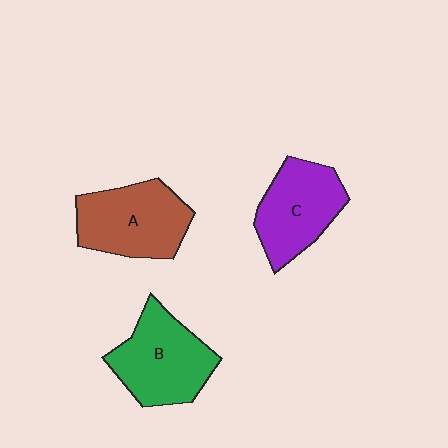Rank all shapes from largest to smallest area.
From largest to smallest: B (green), A (brown), C (purple).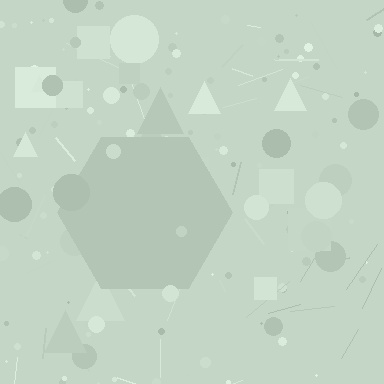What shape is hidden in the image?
A hexagon is hidden in the image.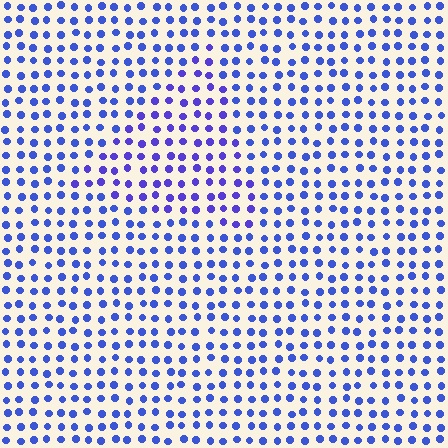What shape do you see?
I see a triangle.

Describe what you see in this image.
The image is filled with small blue elements in a uniform arrangement. A triangle-shaped region is visible where the elements are tinted to a slightly different hue, forming a subtle color boundary.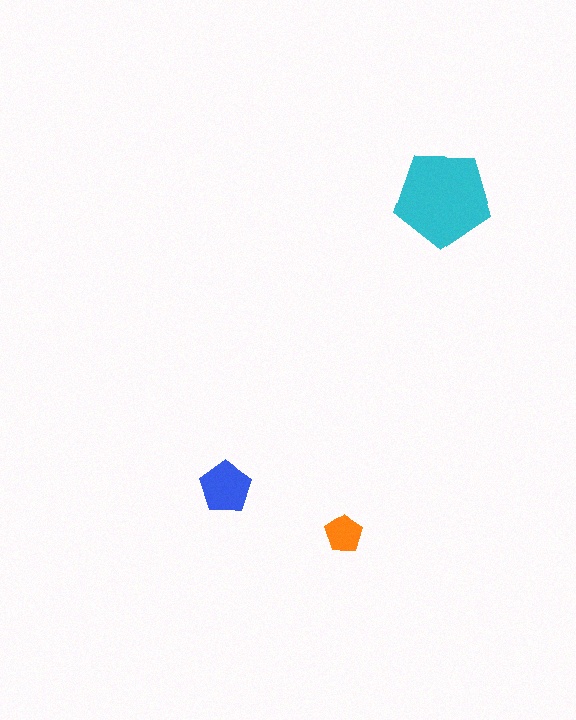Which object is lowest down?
The orange pentagon is bottommost.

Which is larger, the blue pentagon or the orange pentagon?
The blue one.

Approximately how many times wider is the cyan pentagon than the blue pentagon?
About 2 times wider.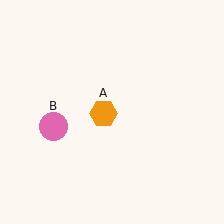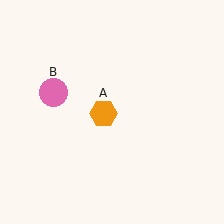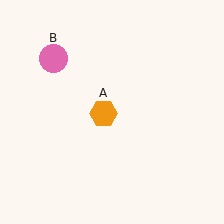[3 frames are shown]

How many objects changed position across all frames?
1 object changed position: pink circle (object B).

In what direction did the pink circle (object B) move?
The pink circle (object B) moved up.